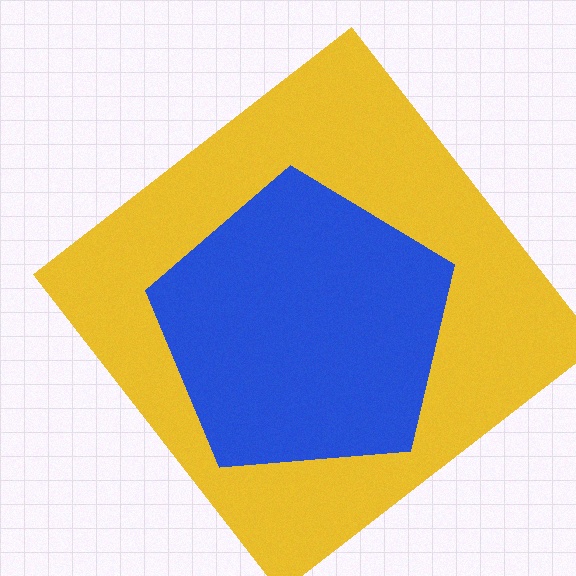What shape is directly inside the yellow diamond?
The blue pentagon.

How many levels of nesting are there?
2.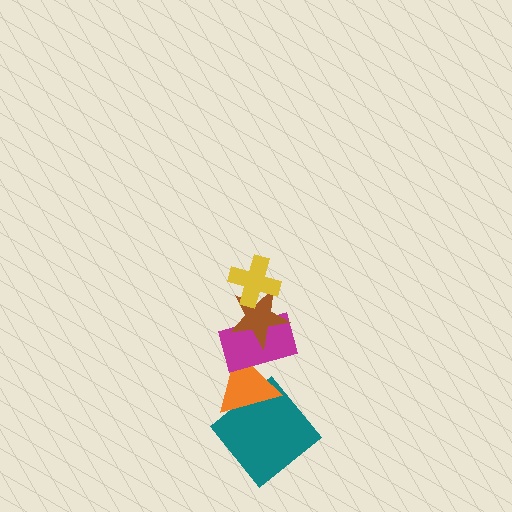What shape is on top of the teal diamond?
The orange triangle is on top of the teal diamond.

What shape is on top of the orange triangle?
The magenta rectangle is on top of the orange triangle.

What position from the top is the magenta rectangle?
The magenta rectangle is 3rd from the top.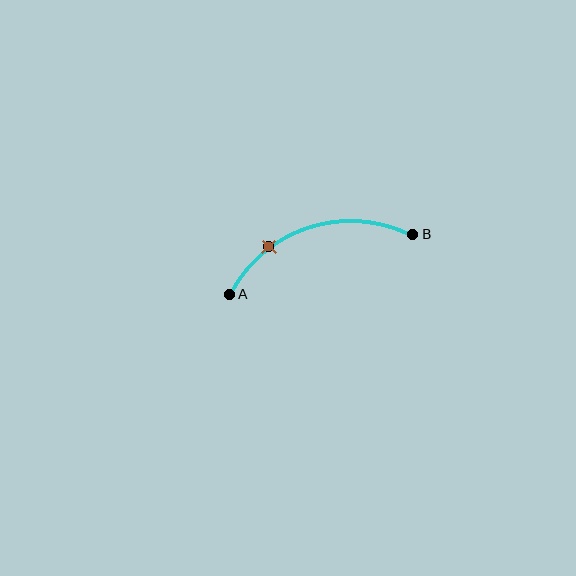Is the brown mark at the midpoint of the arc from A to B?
No. The brown mark lies on the arc but is closer to endpoint A. The arc midpoint would be at the point on the curve equidistant along the arc from both A and B.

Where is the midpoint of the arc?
The arc midpoint is the point on the curve farthest from the straight line joining A and B. It sits above that line.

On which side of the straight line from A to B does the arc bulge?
The arc bulges above the straight line connecting A and B.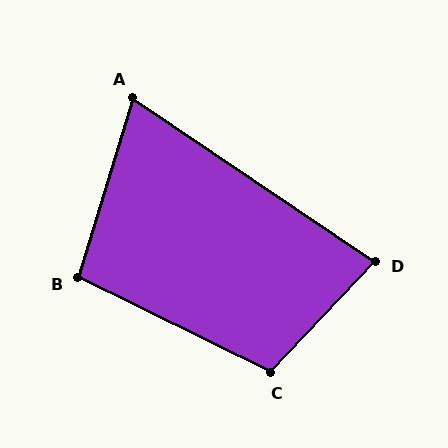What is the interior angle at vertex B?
Approximately 99 degrees (obtuse).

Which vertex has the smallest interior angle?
A, at approximately 73 degrees.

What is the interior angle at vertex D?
Approximately 81 degrees (acute).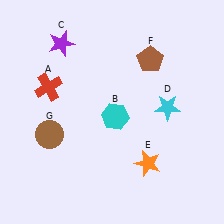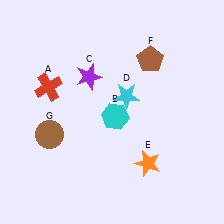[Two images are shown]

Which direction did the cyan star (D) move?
The cyan star (D) moved left.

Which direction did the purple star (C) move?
The purple star (C) moved down.